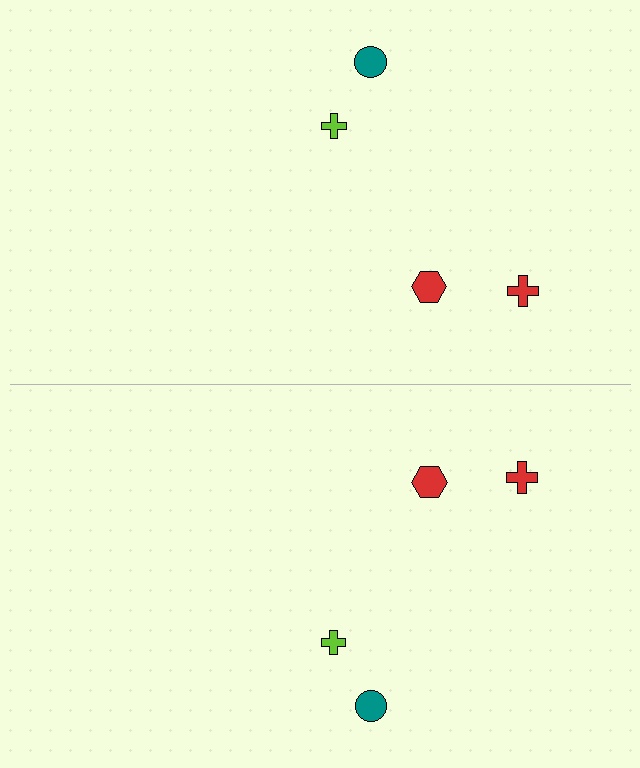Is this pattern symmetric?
Yes, this pattern has bilateral (reflection) symmetry.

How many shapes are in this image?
There are 8 shapes in this image.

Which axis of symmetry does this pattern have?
The pattern has a horizontal axis of symmetry running through the center of the image.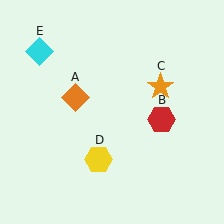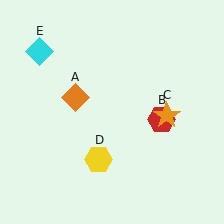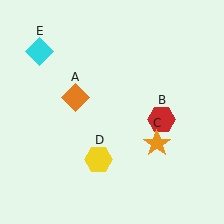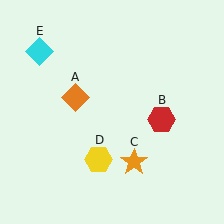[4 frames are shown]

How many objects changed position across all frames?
1 object changed position: orange star (object C).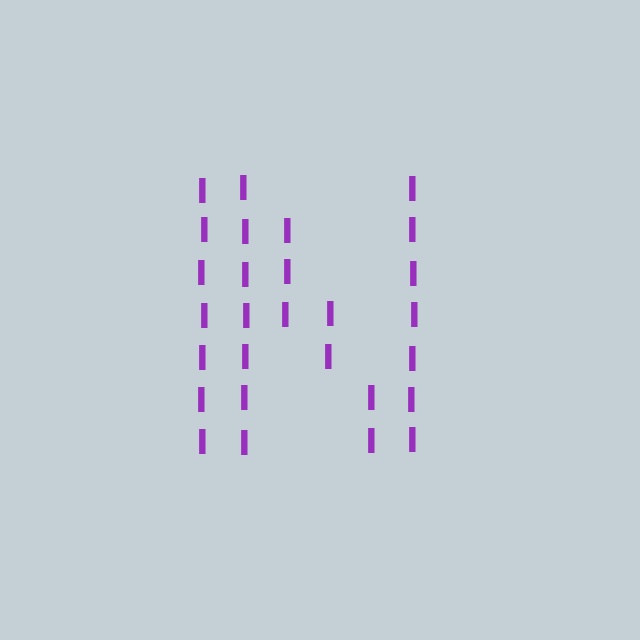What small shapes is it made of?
It is made of small letter I's.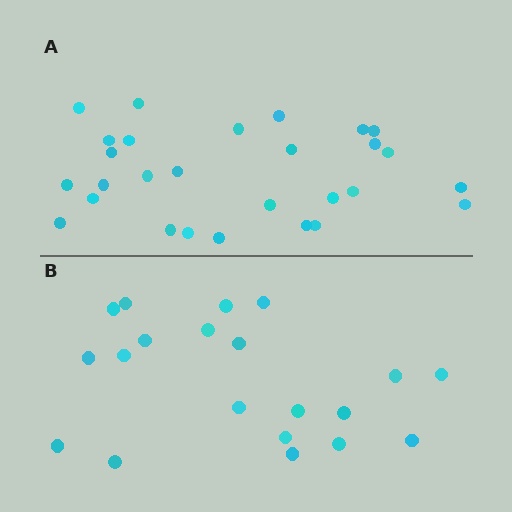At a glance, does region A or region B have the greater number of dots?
Region A (the top region) has more dots.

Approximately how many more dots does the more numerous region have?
Region A has roughly 8 or so more dots than region B.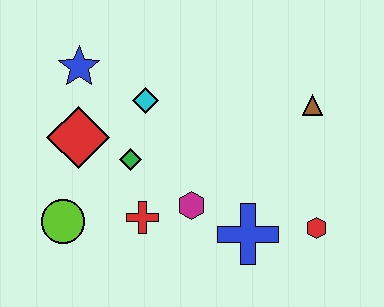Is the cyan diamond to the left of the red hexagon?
Yes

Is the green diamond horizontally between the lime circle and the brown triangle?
Yes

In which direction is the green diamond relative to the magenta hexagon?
The green diamond is to the left of the magenta hexagon.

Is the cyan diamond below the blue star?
Yes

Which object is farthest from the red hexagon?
The blue star is farthest from the red hexagon.